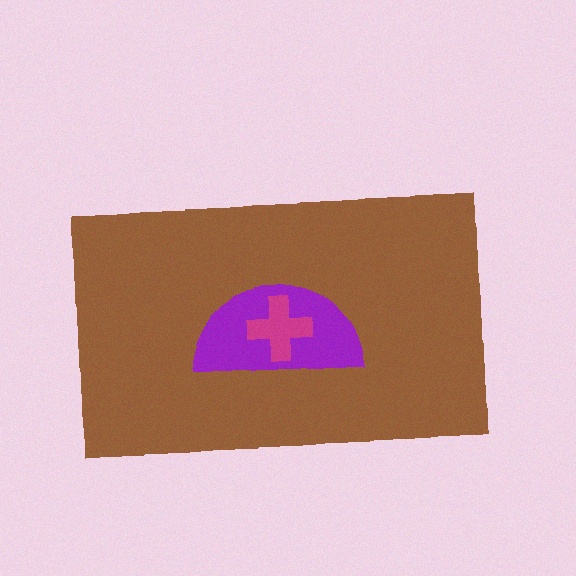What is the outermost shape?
The brown rectangle.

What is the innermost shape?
The magenta cross.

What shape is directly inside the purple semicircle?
The magenta cross.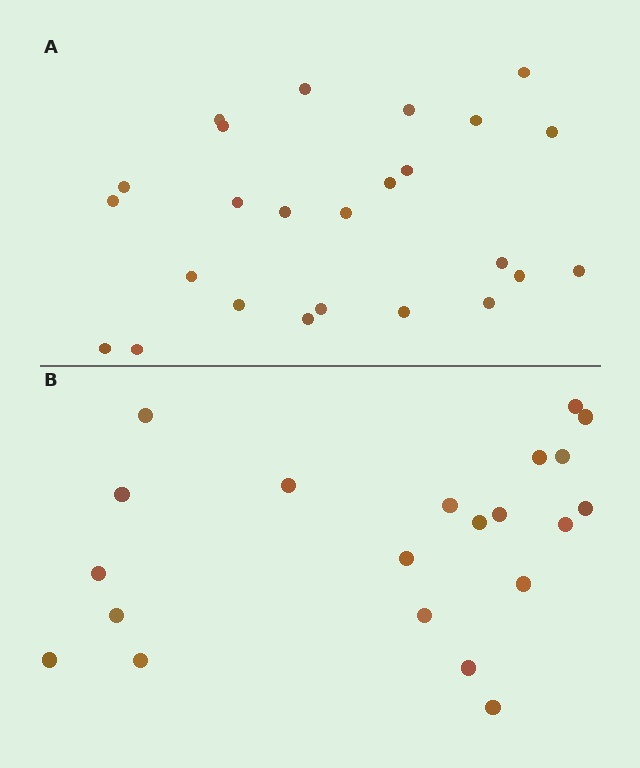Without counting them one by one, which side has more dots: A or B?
Region A (the top region) has more dots.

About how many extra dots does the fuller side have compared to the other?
Region A has about 4 more dots than region B.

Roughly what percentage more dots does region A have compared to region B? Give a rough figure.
About 20% more.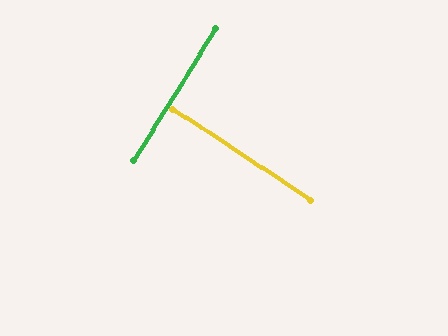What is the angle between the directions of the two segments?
Approximately 89 degrees.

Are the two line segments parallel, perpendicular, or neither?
Perpendicular — they meet at approximately 89°.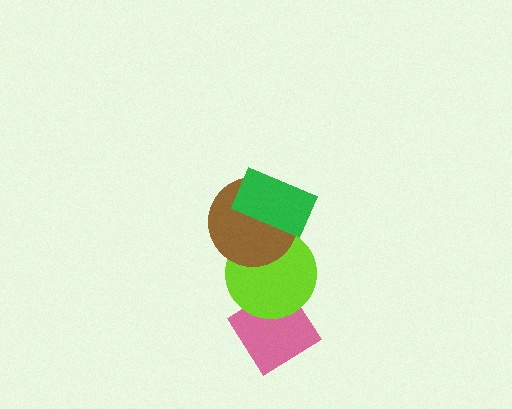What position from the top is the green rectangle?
The green rectangle is 1st from the top.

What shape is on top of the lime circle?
The brown circle is on top of the lime circle.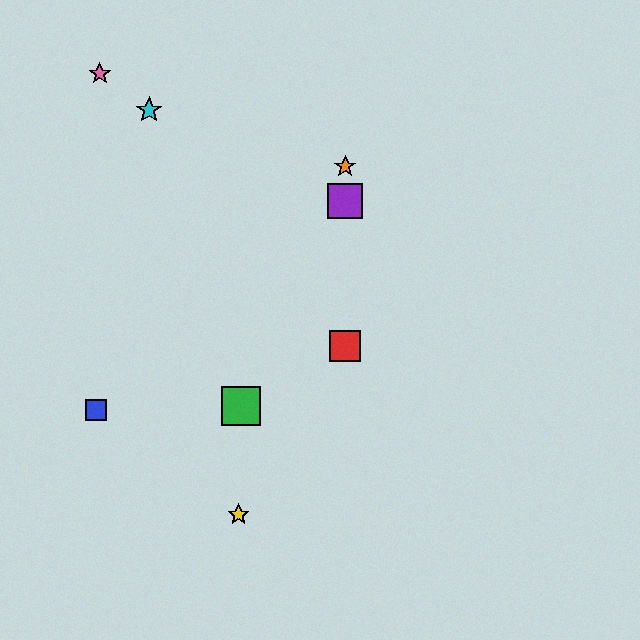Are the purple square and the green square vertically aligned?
No, the purple square is at x≈345 and the green square is at x≈241.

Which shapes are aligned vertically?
The red square, the purple square, the orange star are aligned vertically.